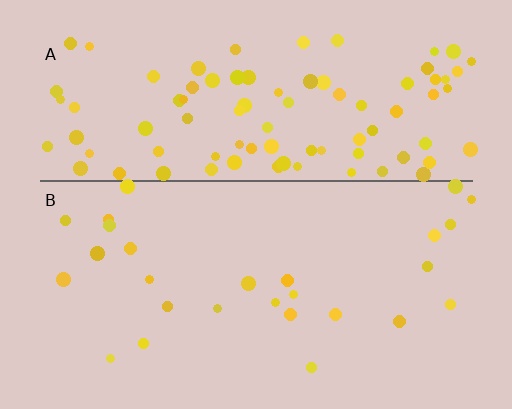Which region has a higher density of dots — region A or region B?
A (the top).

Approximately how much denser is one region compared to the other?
Approximately 3.5× — region A over region B.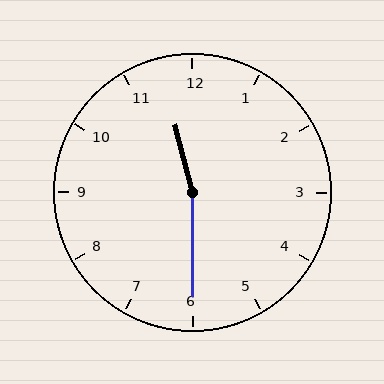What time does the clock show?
11:30.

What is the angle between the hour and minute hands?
Approximately 165 degrees.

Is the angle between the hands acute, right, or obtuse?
It is obtuse.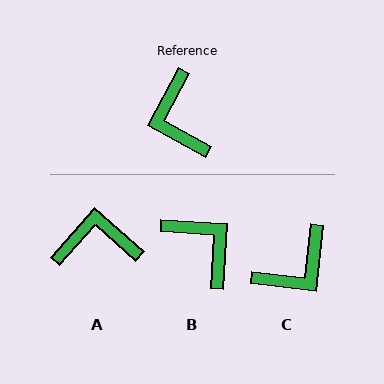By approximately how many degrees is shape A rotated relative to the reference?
Approximately 103 degrees clockwise.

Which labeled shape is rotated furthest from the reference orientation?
B, about 155 degrees away.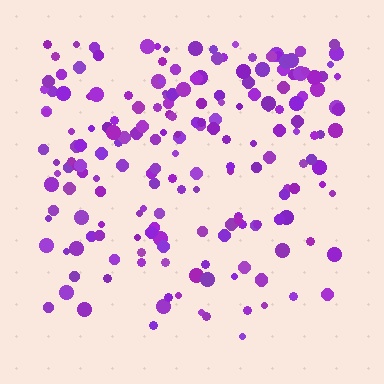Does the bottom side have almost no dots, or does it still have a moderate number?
Still a moderate number, just noticeably fewer than the top.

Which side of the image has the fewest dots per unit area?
The bottom.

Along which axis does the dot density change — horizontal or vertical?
Vertical.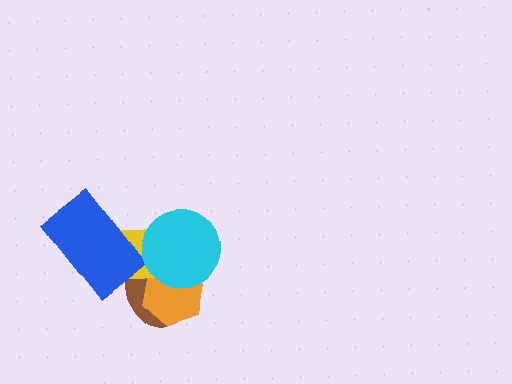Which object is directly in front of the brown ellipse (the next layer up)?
The orange hexagon is directly in front of the brown ellipse.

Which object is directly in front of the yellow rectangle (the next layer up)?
The blue rectangle is directly in front of the yellow rectangle.